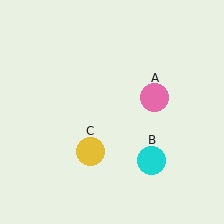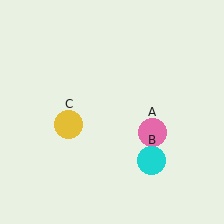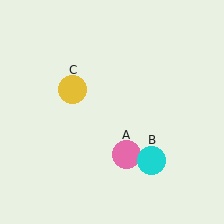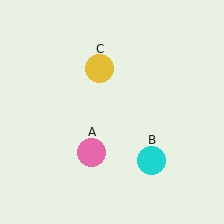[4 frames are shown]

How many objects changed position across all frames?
2 objects changed position: pink circle (object A), yellow circle (object C).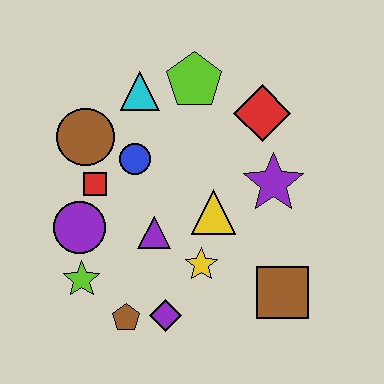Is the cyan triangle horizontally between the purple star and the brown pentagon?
Yes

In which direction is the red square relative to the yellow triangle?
The red square is to the left of the yellow triangle.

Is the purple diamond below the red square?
Yes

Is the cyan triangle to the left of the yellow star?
Yes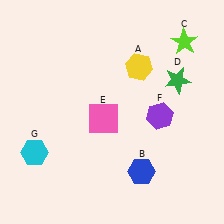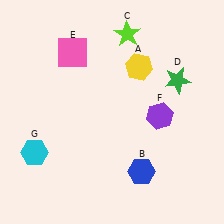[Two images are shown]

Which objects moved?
The objects that moved are: the lime star (C), the pink square (E).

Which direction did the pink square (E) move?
The pink square (E) moved up.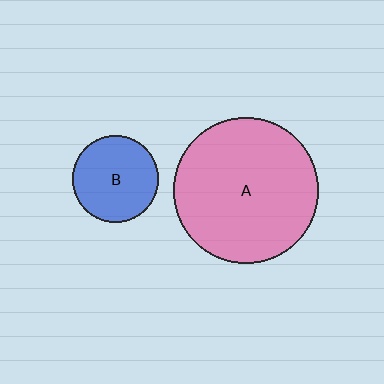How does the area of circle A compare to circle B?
Approximately 2.8 times.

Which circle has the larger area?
Circle A (pink).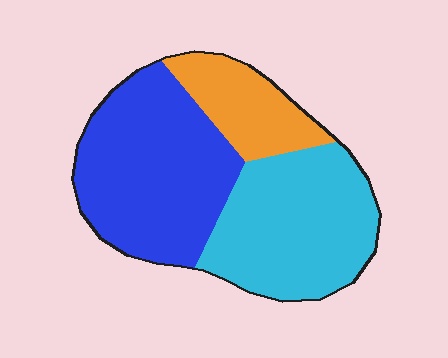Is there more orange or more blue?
Blue.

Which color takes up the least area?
Orange, at roughly 15%.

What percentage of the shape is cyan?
Cyan takes up between a third and a half of the shape.